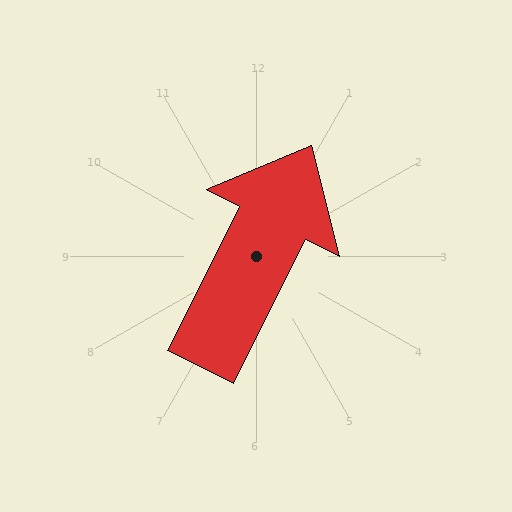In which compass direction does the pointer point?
Northeast.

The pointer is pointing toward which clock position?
Roughly 1 o'clock.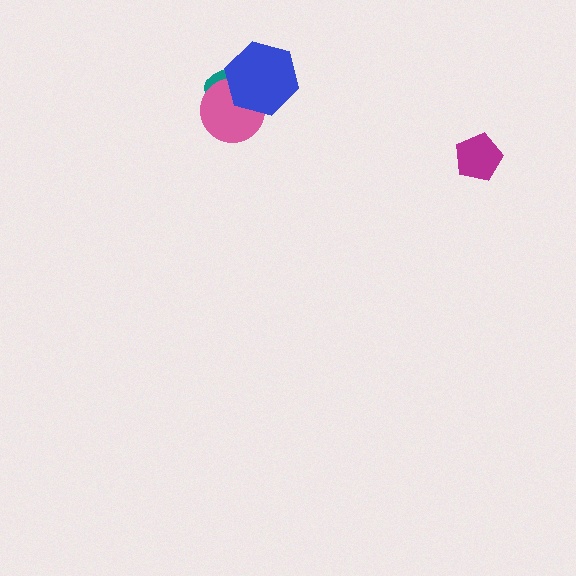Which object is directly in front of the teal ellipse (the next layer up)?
The pink circle is directly in front of the teal ellipse.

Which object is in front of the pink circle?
The blue hexagon is in front of the pink circle.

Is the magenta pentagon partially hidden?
No, no other shape covers it.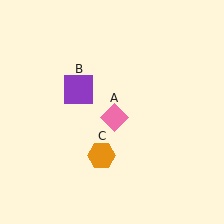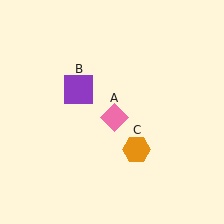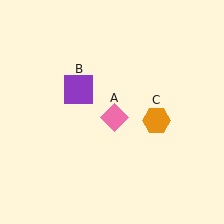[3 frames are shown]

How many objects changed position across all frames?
1 object changed position: orange hexagon (object C).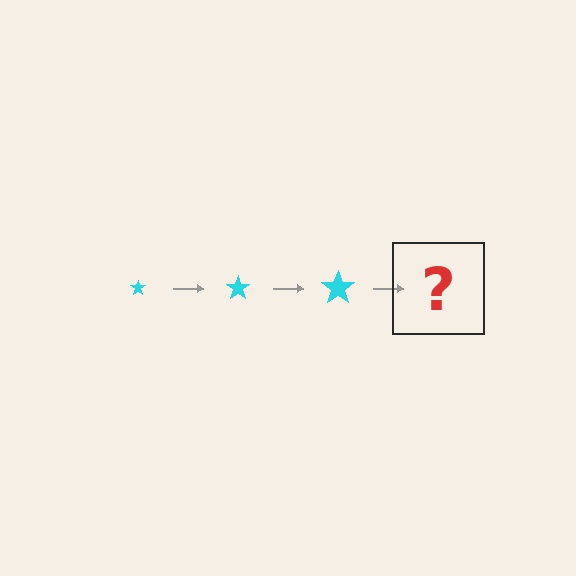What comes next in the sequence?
The next element should be a cyan star, larger than the previous one.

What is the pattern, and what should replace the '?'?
The pattern is that the star gets progressively larger each step. The '?' should be a cyan star, larger than the previous one.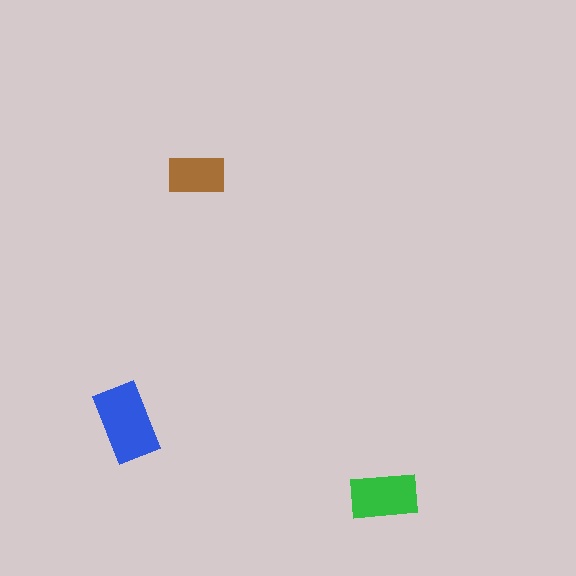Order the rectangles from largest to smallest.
the blue one, the green one, the brown one.